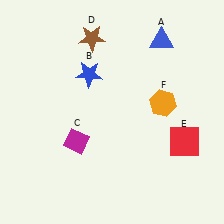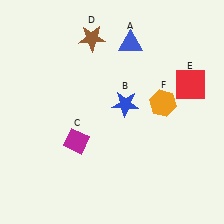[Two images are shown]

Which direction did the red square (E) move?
The red square (E) moved up.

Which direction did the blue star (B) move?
The blue star (B) moved right.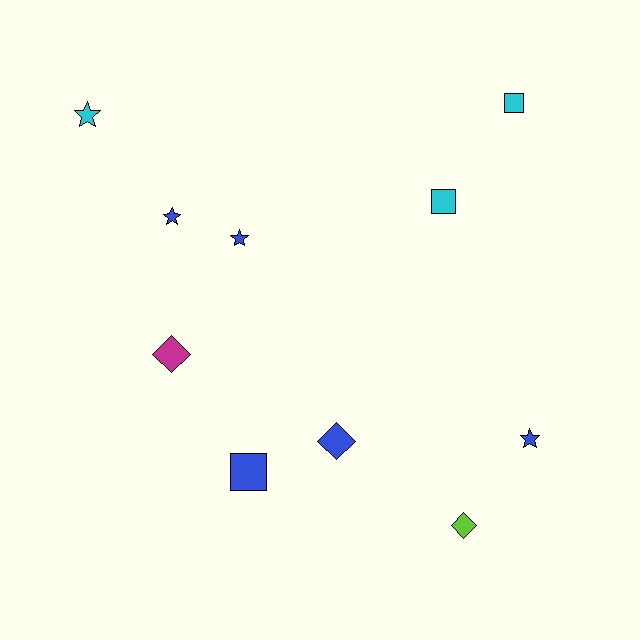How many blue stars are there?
There are 3 blue stars.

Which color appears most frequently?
Blue, with 5 objects.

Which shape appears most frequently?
Star, with 4 objects.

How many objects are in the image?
There are 10 objects.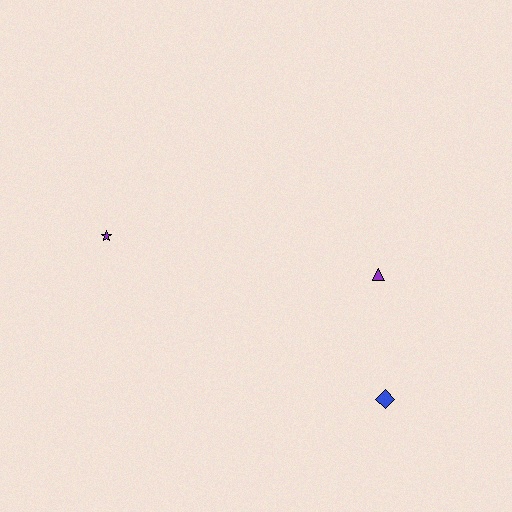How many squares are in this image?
There are no squares.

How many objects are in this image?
There are 3 objects.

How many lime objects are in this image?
There are no lime objects.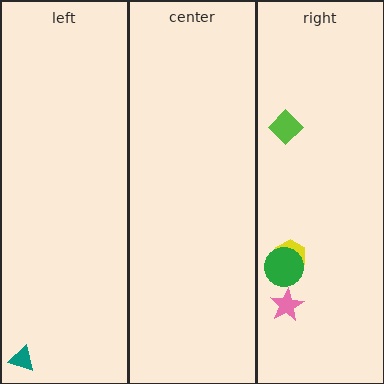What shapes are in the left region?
The teal triangle.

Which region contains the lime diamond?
The right region.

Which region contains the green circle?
The right region.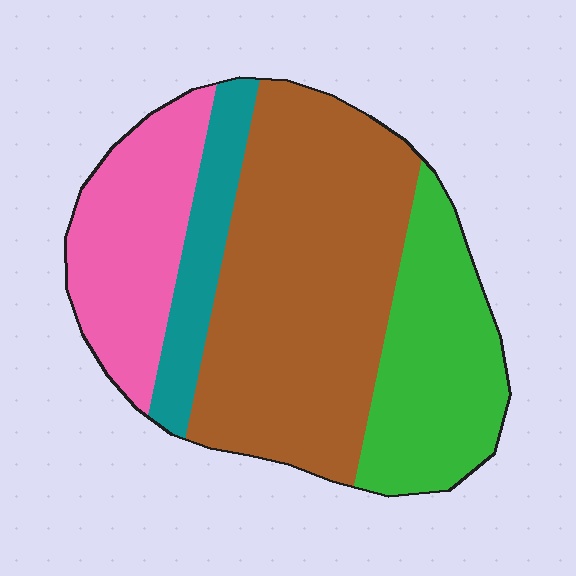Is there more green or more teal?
Green.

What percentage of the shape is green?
Green covers 23% of the shape.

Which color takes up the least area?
Teal, at roughly 10%.